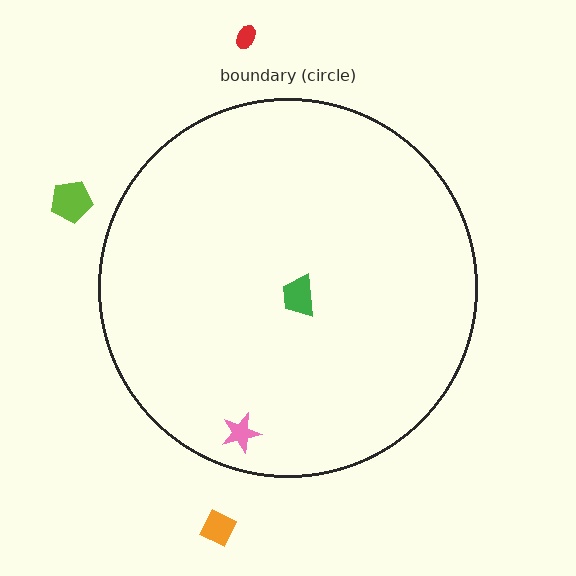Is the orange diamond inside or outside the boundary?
Outside.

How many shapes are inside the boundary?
2 inside, 3 outside.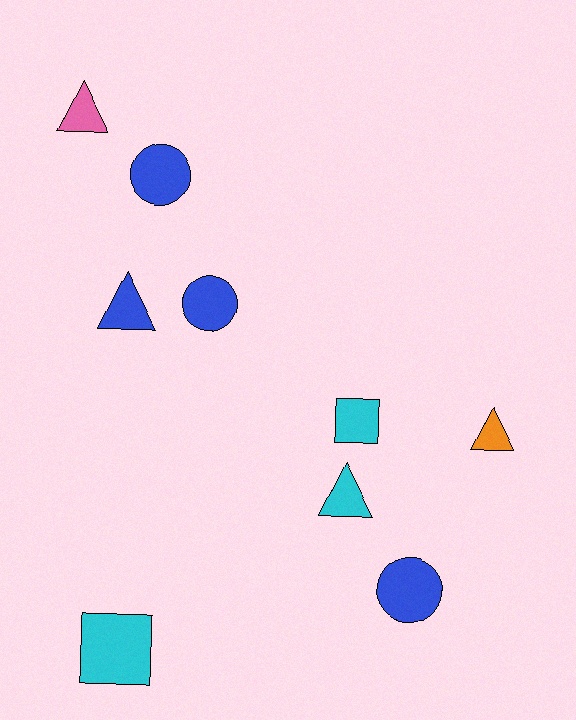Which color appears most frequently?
Blue, with 4 objects.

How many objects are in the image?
There are 9 objects.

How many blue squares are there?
There are no blue squares.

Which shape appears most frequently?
Triangle, with 4 objects.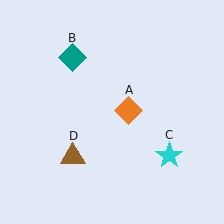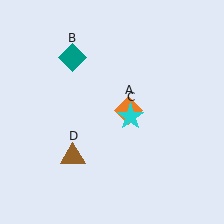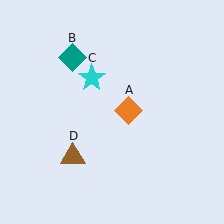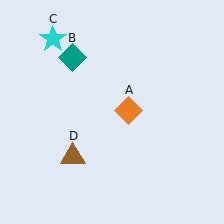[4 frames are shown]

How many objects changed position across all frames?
1 object changed position: cyan star (object C).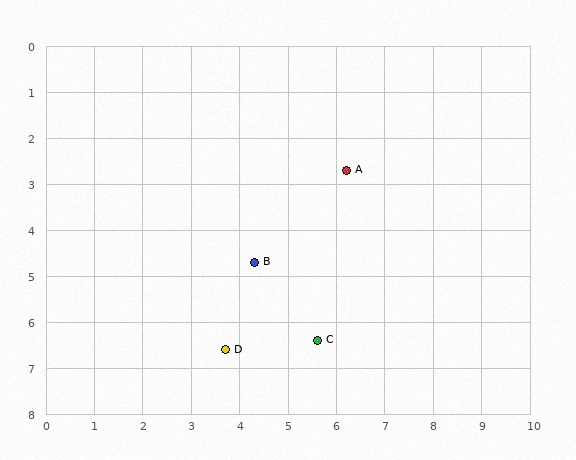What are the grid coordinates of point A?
Point A is at approximately (6.2, 2.7).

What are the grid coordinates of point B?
Point B is at approximately (4.3, 4.7).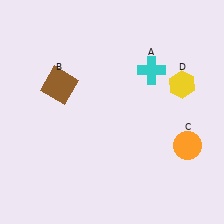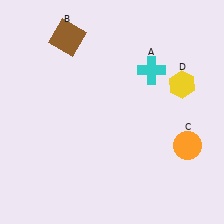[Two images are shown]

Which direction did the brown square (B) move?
The brown square (B) moved up.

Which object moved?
The brown square (B) moved up.